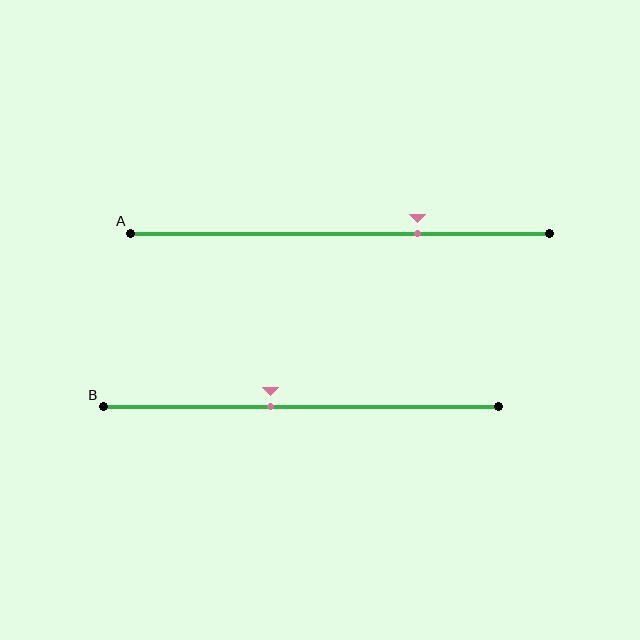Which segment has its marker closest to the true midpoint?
Segment B has its marker closest to the true midpoint.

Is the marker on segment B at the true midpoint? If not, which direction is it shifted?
No, the marker on segment B is shifted to the left by about 8% of the segment length.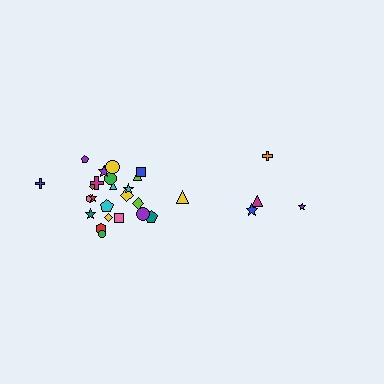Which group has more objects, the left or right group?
The left group.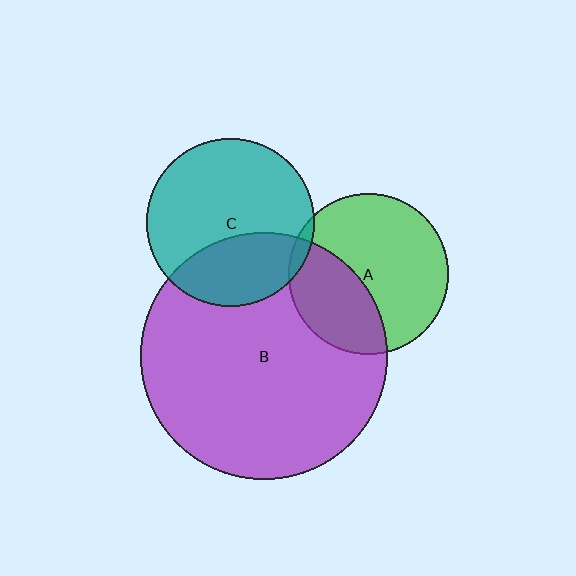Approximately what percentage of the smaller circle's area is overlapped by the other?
Approximately 35%.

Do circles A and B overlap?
Yes.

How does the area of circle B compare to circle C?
Approximately 2.1 times.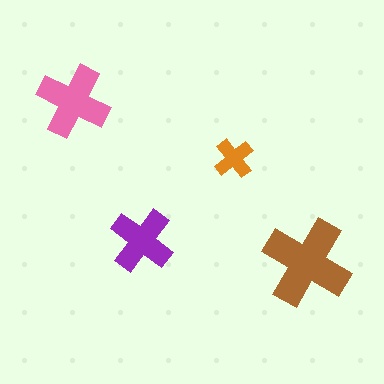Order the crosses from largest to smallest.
the brown one, the pink one, the purple one, the orange one.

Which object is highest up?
The pink cross is topmost.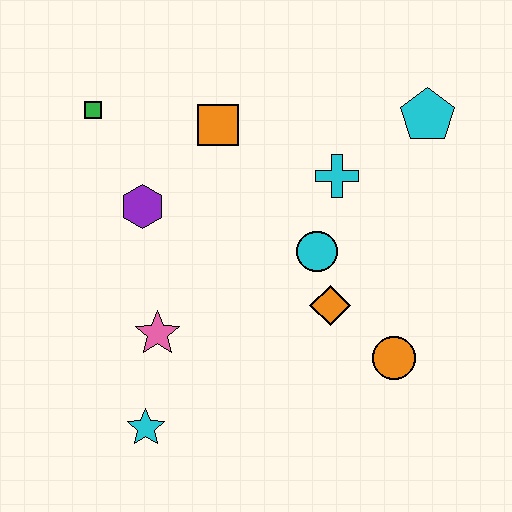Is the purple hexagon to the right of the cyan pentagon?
No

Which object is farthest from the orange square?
The cyan star is farthest from the orange square.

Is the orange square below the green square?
Yes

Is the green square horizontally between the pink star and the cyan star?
No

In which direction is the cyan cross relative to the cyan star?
The cyan cross is above the cyan star.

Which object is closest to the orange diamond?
The cyan circle is closest to the orange diamond.